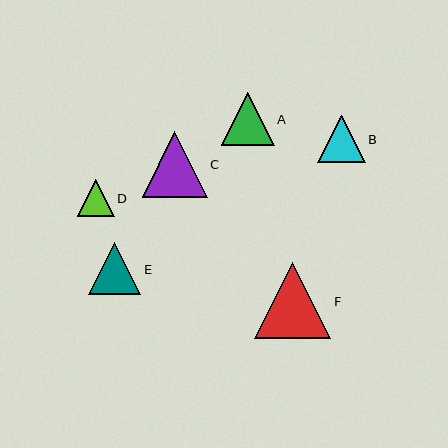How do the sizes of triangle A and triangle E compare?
Triangle A and triangle E are approximately the same size.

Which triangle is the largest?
Triangle F is the largest with a size of approximately 76 pixels.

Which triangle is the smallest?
Triangle D is the smallest with a size of approximately 37 pixels.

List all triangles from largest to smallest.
From largest to smallest: F, C, A, E, B, D.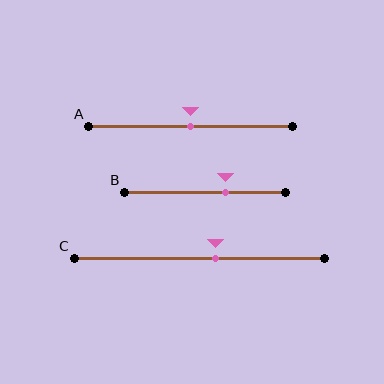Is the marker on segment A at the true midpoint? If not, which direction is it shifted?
Yes, the marker on segment A is at the true midpoint.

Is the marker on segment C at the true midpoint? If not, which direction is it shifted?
No, the marker on segment C is shifted to the right by about 7% of the segment length.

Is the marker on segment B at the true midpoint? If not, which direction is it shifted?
No, the marker on segment B is shifted to the right by about 13% of the segment length.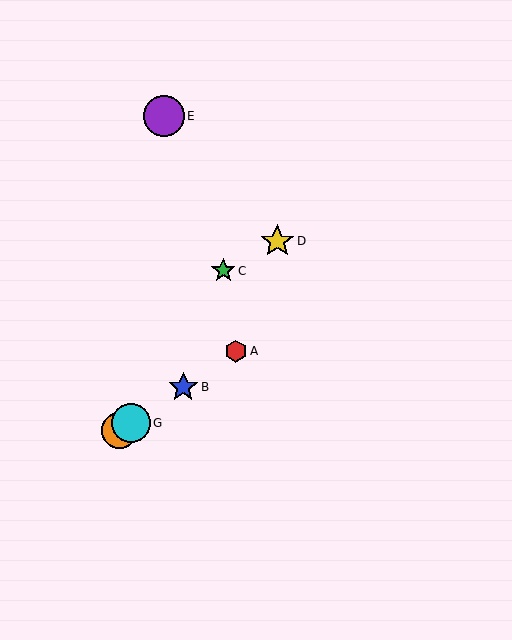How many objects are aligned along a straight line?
4 objects (A, B, F, G) are aligned along a straight line.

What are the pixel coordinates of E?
Object E is at (164, 116).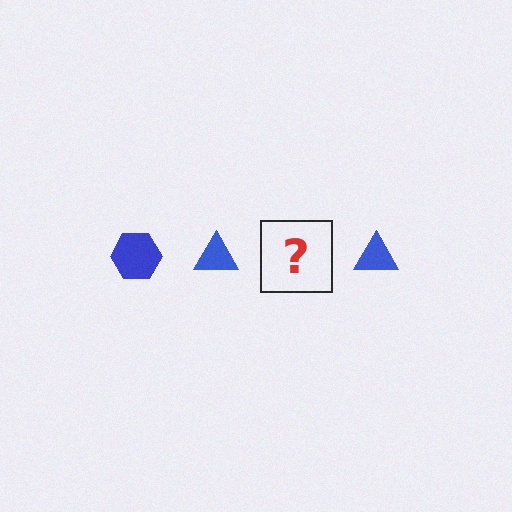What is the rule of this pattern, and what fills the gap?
The rule is that the pattern cycles through hexagon, triangle shapes in blue. The gap should be filled with a blue hexagon.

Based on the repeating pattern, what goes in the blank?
The blank should be a blue hexagon.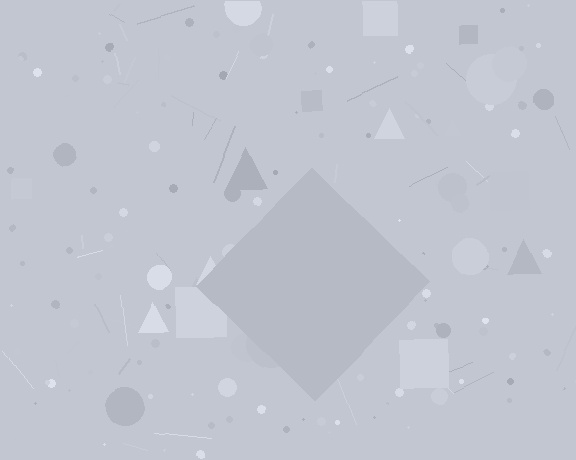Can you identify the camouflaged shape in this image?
The camouflaged shape is a diamond.